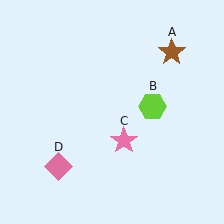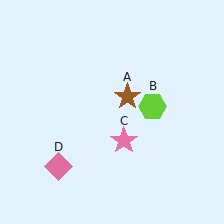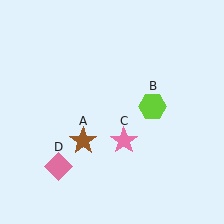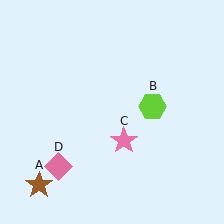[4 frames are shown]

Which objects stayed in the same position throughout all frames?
Lime hexagon (object B) and pink star (object C) and pink diamond (object D) remained stationary.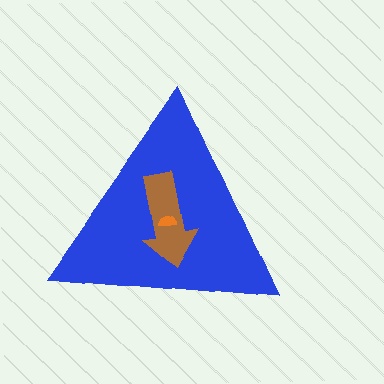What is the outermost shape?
The blue triangle.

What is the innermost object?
The orange semicircle.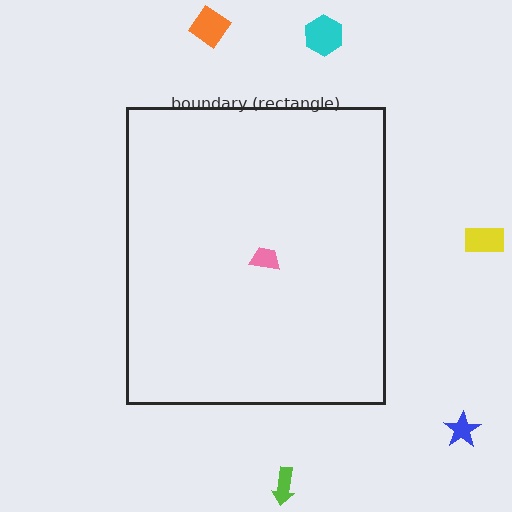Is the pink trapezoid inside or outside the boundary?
Inside.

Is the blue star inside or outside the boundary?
Outside.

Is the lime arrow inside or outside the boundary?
Outside.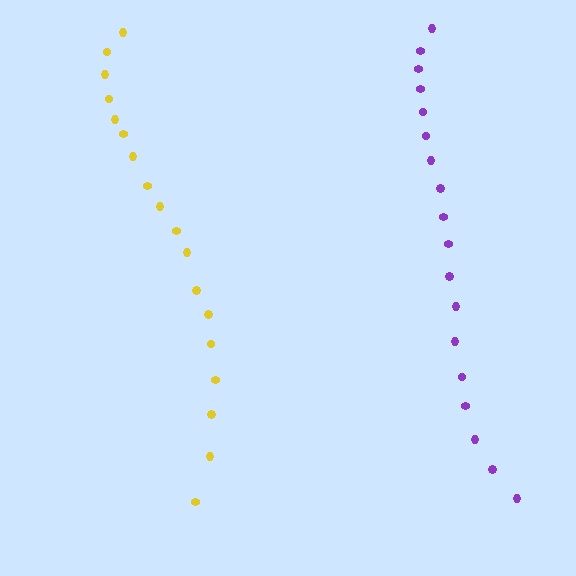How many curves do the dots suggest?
There are 2 distinct paths.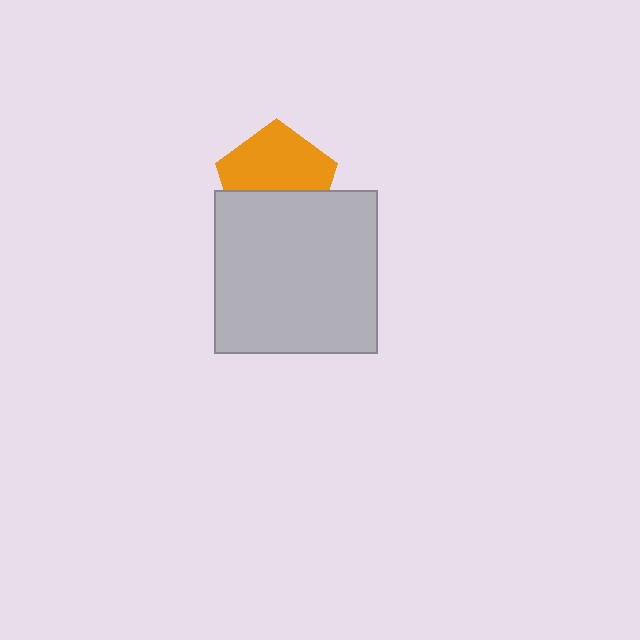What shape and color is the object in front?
The object in front is a light gray square.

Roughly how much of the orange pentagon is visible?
About half of it is visible (roughly 58%).